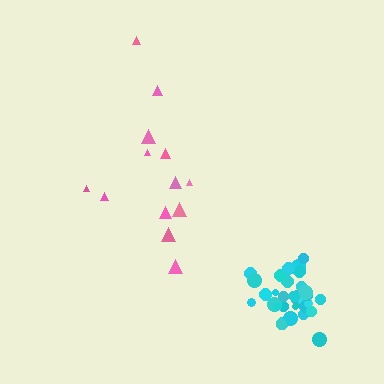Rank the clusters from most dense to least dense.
cyan, pink.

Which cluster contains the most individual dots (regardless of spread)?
Cyan (34).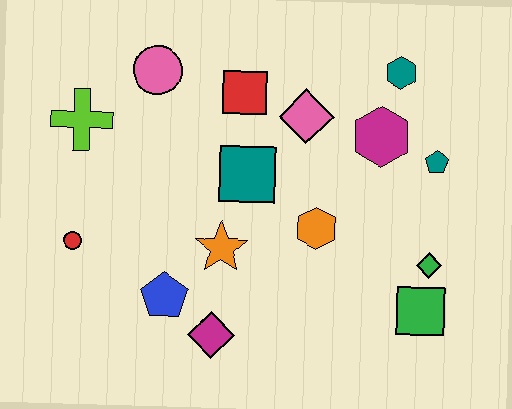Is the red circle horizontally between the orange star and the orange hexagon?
No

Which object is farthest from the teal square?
The green square is farthest from the teal square.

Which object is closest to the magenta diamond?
The blue pentagon is closest to the magenta diamond.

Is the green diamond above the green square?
Yes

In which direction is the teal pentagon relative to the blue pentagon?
The teal pentagon is to the right of the blue pentagon.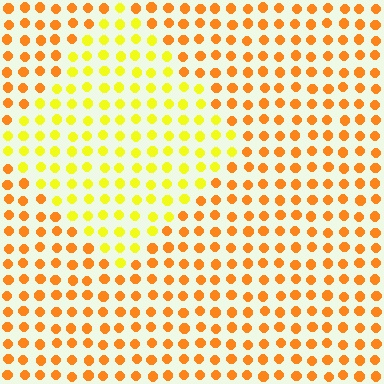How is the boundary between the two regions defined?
The boundary is defined purely by a slight shift in hue (about 34 degrees). Spacing, size, and orientation are identical on both sides.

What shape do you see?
I see a diamond.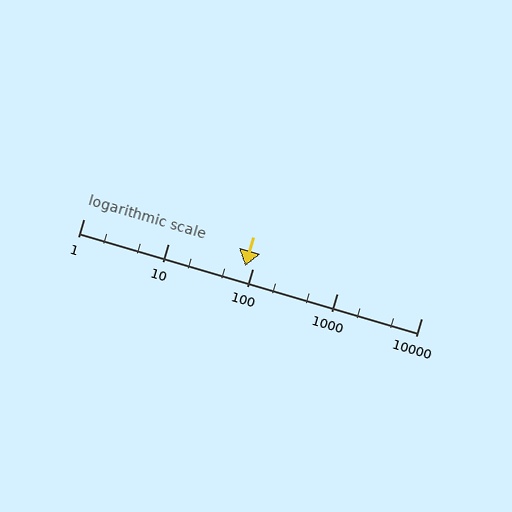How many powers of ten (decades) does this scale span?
The scale spans 4 decades, from 1 to 10000.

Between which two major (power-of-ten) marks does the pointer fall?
The pointer is between 10 and 100.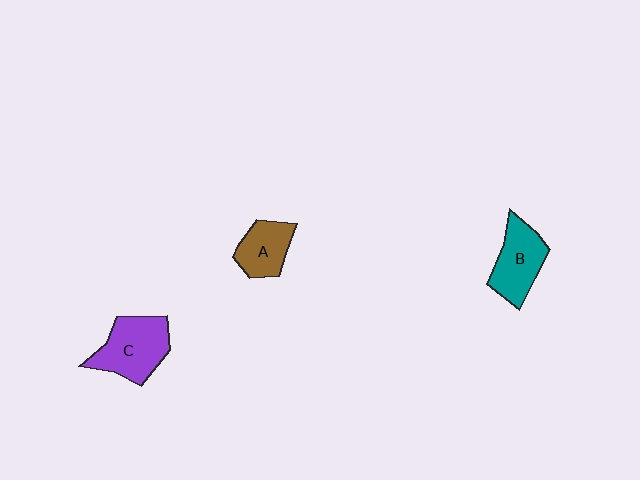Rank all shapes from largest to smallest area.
From largest to smallest: C (purple), B (teal), A (brown).